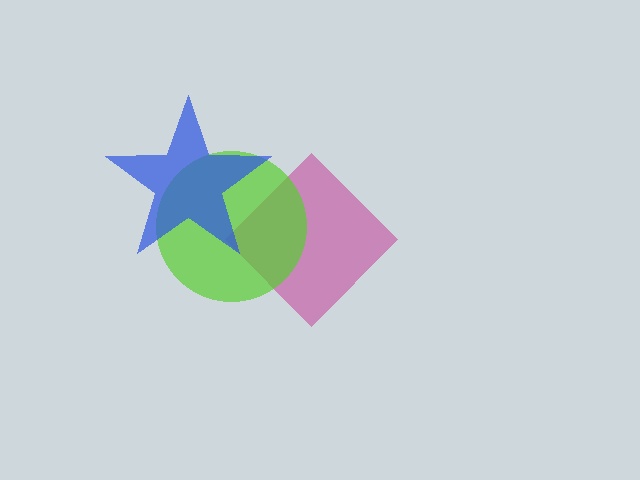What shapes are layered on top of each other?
The layered shapes are: a magenta diamond, a lime circle, a blue star.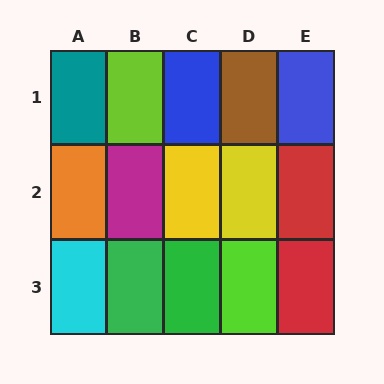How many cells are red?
2 cells are red.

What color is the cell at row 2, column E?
Red.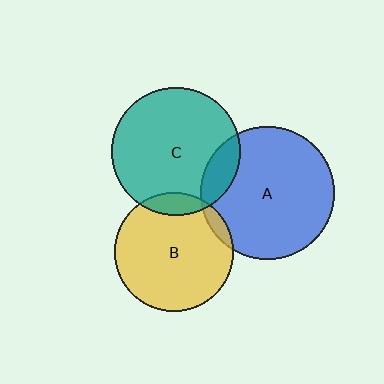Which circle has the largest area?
Circle A (blue).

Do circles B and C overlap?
Yes.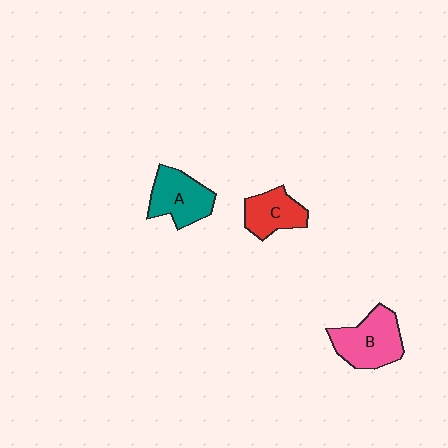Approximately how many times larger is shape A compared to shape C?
Approximately 1.2 times.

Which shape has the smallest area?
Shape C (red).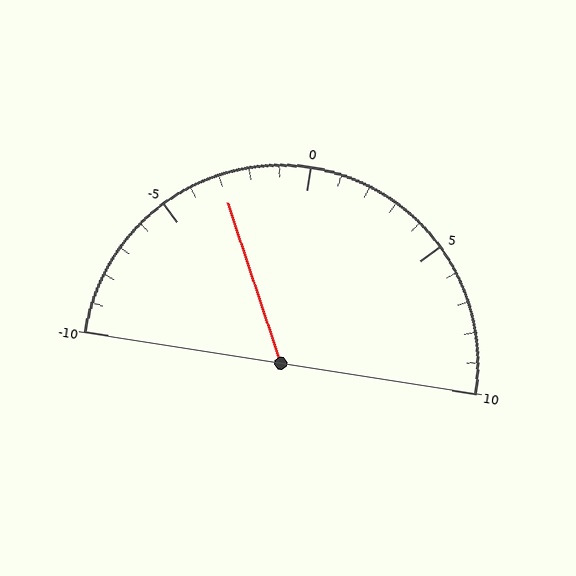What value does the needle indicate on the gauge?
The needle indicates approximately -3.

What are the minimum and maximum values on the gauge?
The gauge ranges from -10 to 10.